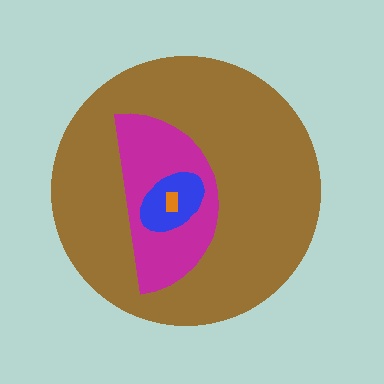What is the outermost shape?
The brown circle.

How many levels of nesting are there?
4.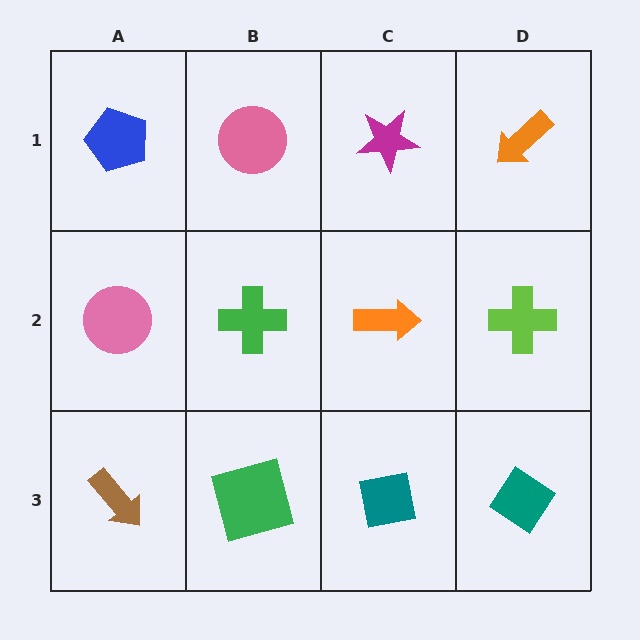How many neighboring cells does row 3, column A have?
2.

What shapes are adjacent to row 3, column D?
A lime cross (row 2, column D), a teal square (row 3, column C).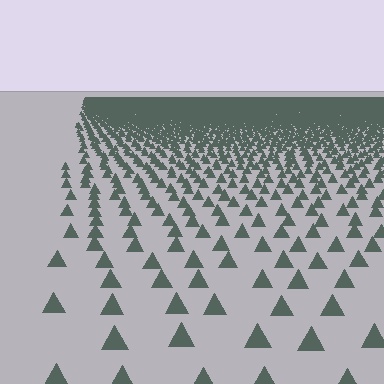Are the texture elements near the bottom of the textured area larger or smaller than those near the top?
Larger. Near the bottom, elements are closer to the viewer and appear at a bigger on-screen size.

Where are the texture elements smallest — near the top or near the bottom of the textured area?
Near the top.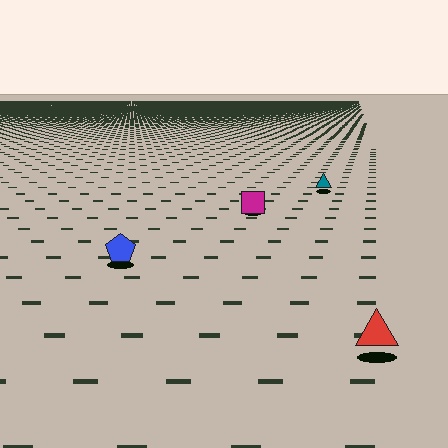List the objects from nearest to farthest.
From nearest to farthest: the red triangle, the blue pentagon, the magenta square, the teal triangle.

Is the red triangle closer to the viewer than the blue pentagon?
Yes. The red triangle is closer — you can tell from the texture gradient: the ground texture is coarser near it.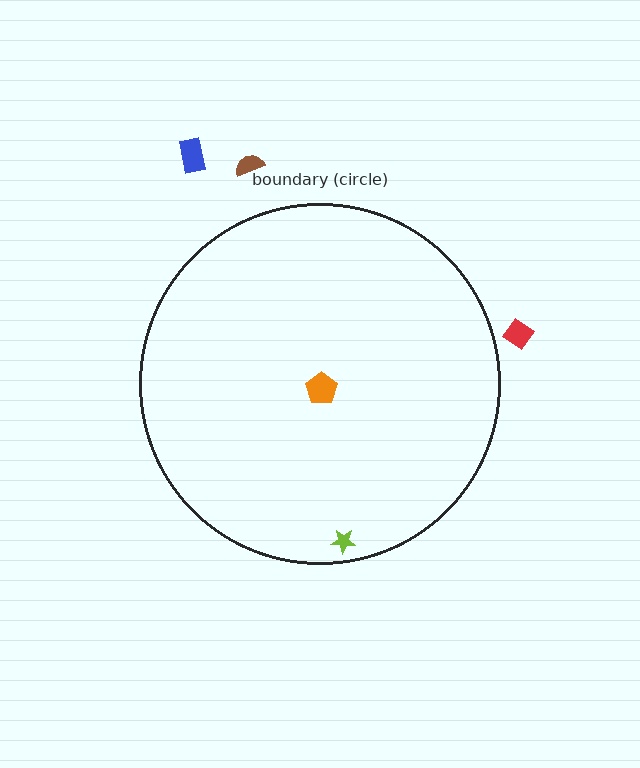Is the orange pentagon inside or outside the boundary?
Inside.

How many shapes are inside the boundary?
2 inside, 3 outside.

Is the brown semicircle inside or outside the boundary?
Outside.